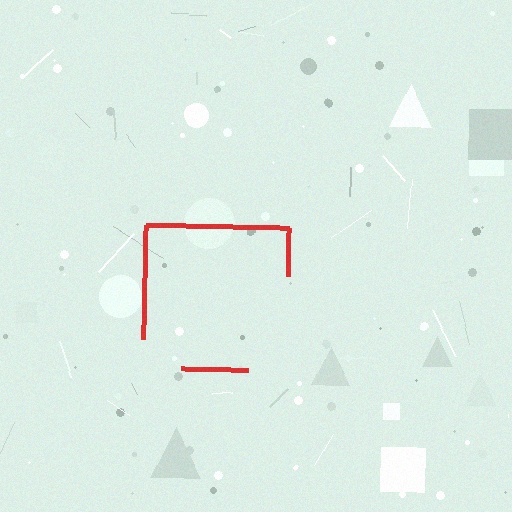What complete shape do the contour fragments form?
The contour fragments form a square.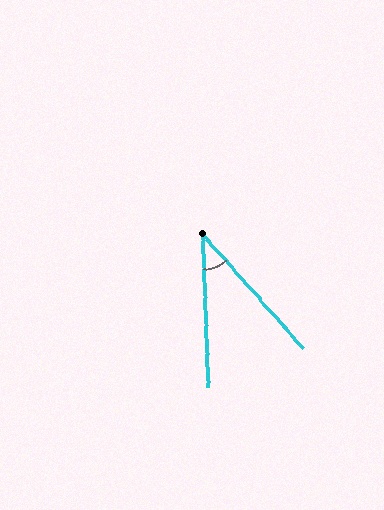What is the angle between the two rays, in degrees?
Approximately 39 degrees.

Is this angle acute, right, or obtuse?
It is acute.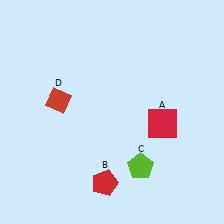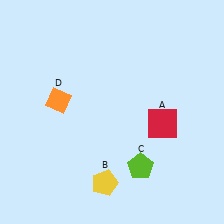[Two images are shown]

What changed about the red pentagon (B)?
In Image 1, B is red. In Image 2, it changed to yellow.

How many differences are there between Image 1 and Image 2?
There are 2 differences between the two images.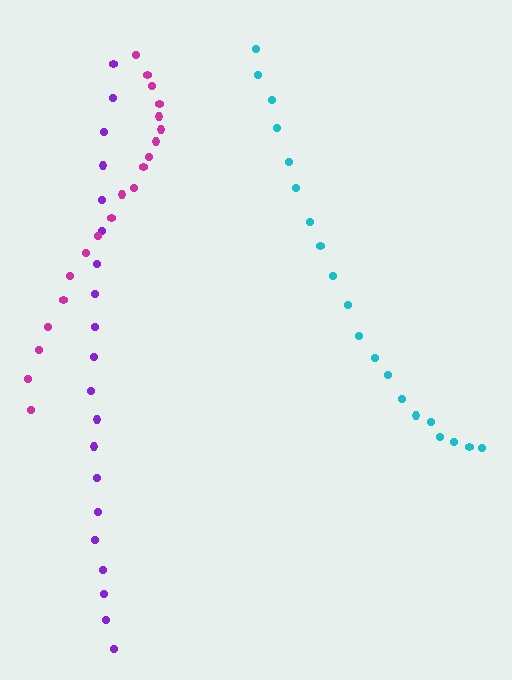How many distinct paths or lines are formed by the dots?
There are 3 distinct paths.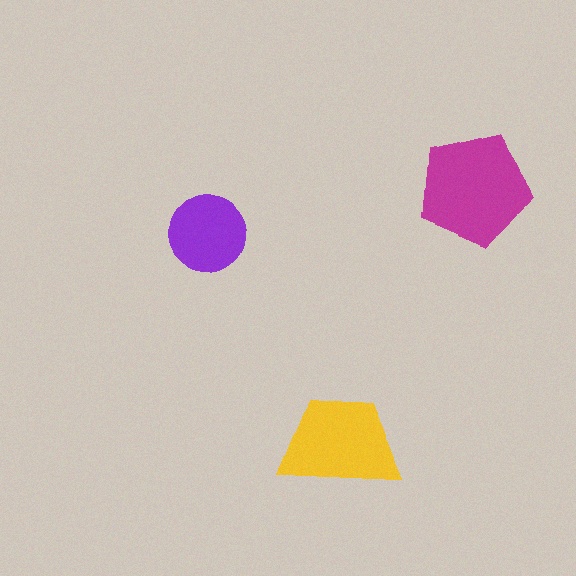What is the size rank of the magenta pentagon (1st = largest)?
1st.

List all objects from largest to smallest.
The magenta pentagon, the yellow trapezoid, the purple circle.